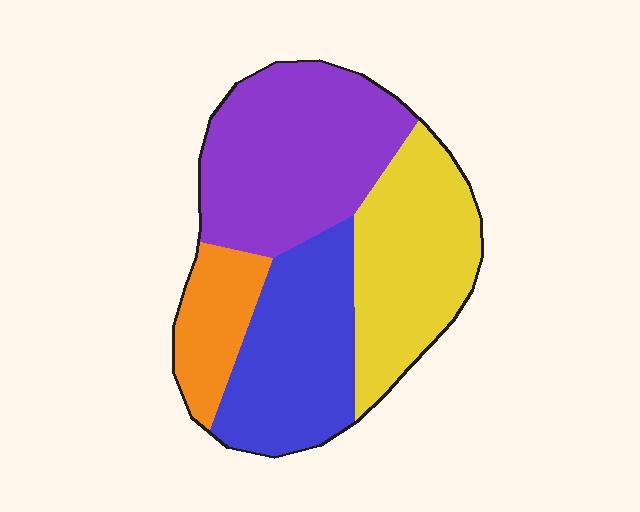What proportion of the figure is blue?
Blue covers around 25% of the figure.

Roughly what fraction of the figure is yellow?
Yellow covers around 30% of the figure.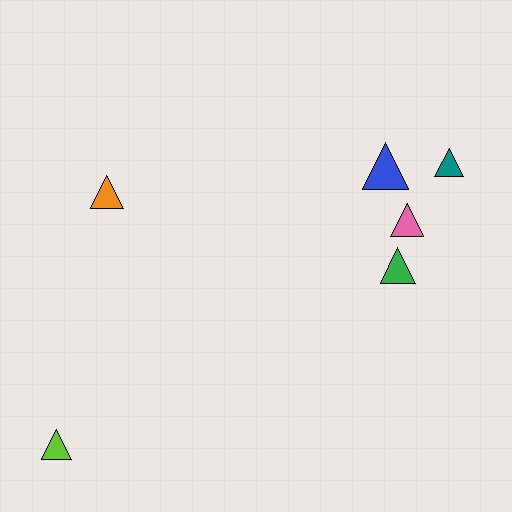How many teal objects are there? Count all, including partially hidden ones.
There is 1 teal object.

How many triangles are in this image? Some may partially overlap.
There are 6 triangles.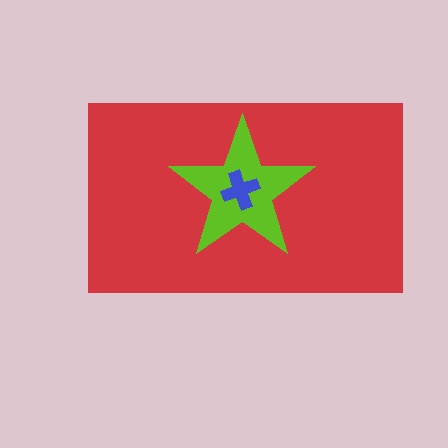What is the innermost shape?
The blue cross.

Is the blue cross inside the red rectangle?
Yes.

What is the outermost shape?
The red rectangle.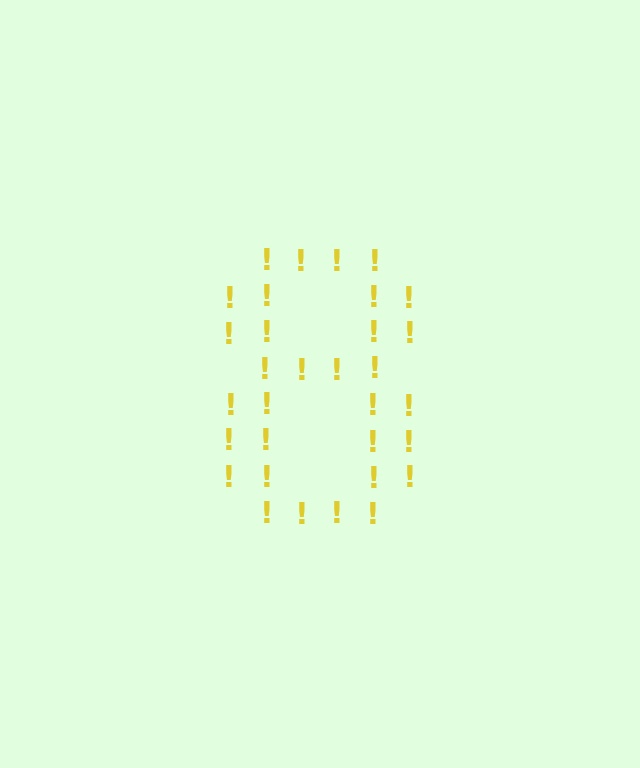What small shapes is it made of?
It is made of small exclamation marks.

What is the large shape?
The large shape is the digit 8.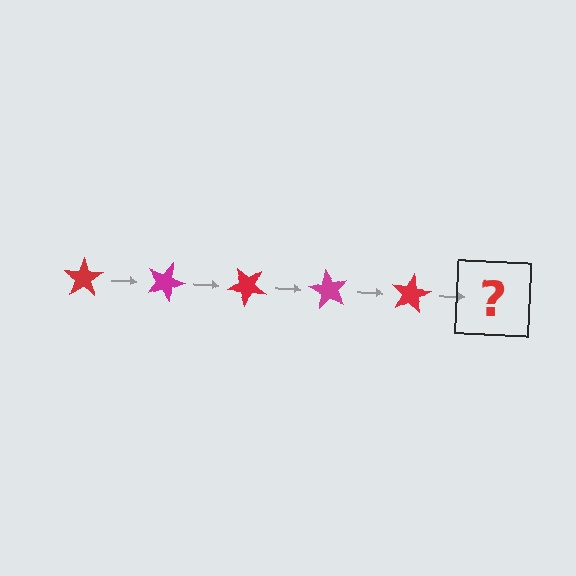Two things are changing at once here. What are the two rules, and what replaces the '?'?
The two rules are that it rotates 20 degrees each step and the color cycles through red and magenta. The '?' should be a magenta star, rotated 100 degrees from the start.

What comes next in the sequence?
The next element should be a magenta star, rotated 100 degrees from the start.